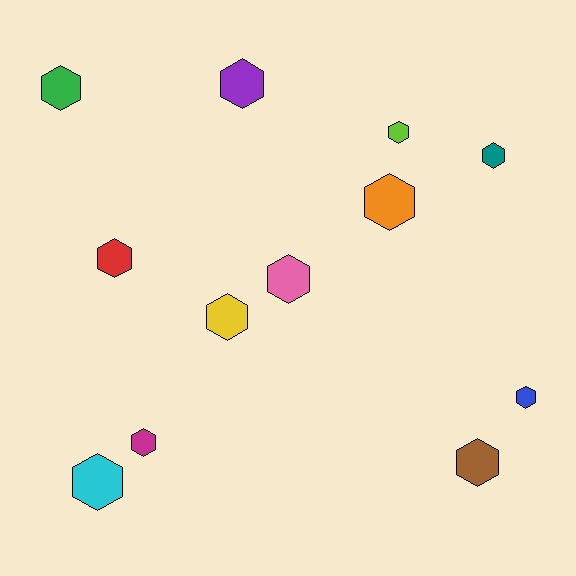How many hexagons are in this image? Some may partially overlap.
There are 12 hexagons.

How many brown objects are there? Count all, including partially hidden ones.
There is 1 brown object.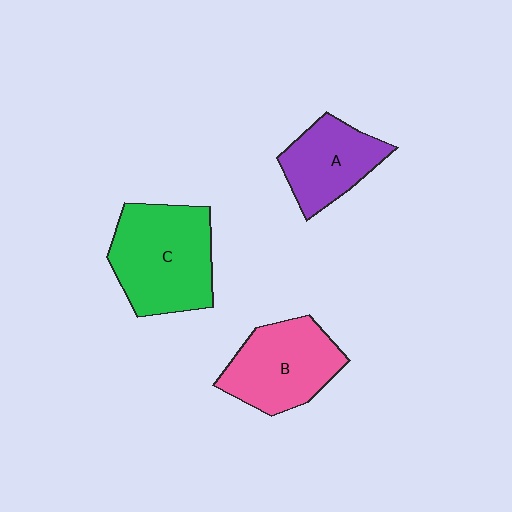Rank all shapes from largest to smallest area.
From largest to smallest: C (green), B (pink), A (purple).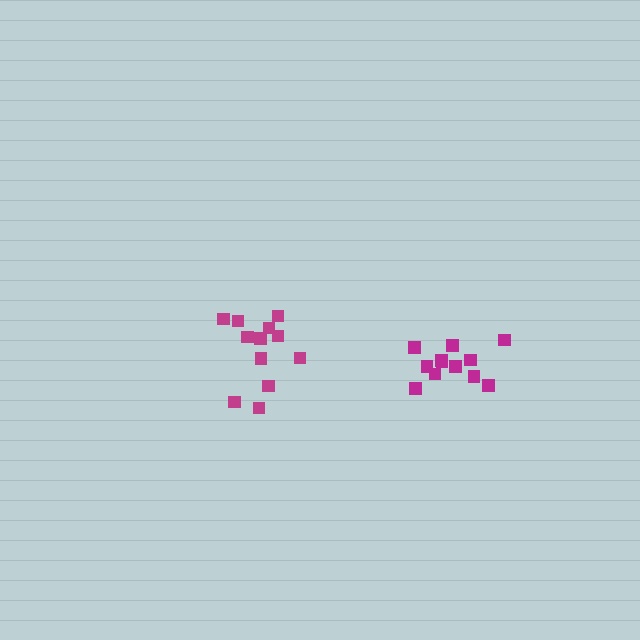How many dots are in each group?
Group 1: 12 dots, Group 2: 12 dots (24 total).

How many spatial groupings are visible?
There are 2 spatial groupings.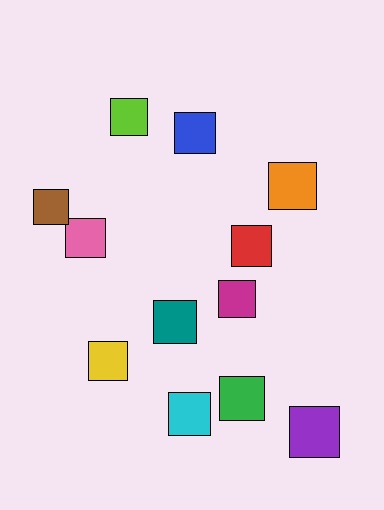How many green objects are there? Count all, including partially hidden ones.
There is 1 green object.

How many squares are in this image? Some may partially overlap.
There are 12 squares.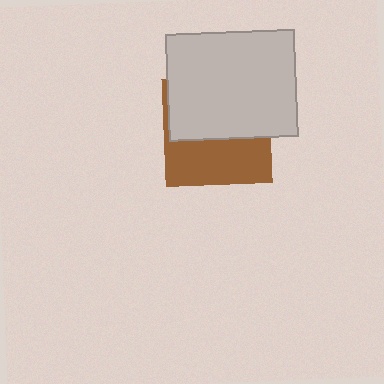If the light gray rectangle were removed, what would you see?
You would see the complete brown square.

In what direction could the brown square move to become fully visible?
The brown square could move down. That would shift it out from behind the light gray rectangle entirely.